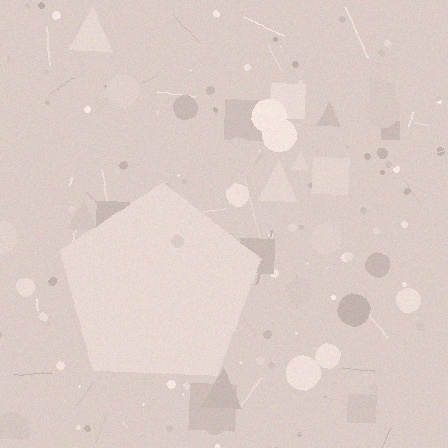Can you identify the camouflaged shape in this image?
The camouflaged shape is a pentagon.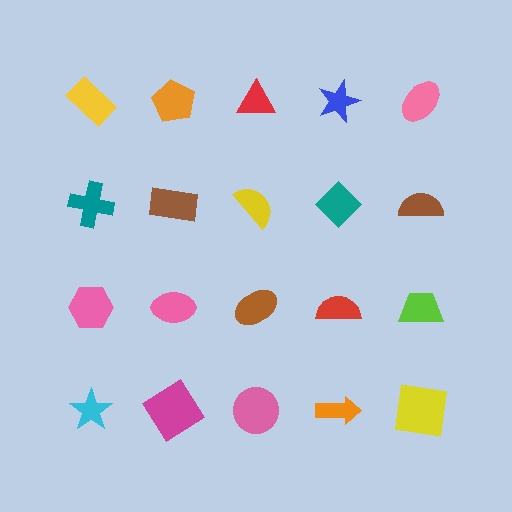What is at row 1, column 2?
An orange pentagon.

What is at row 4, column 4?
An orange arrow.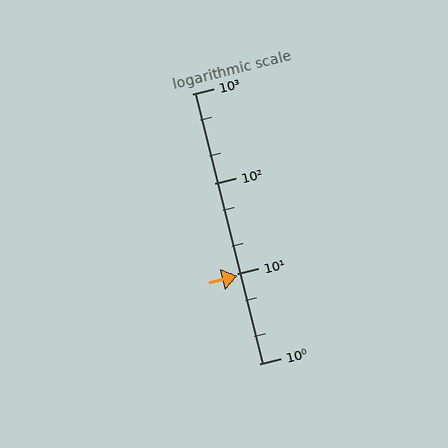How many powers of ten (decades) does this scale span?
The scale spans 3 decades, from 1 to 1000.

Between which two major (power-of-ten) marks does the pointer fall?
The pointer is between 1 and 10.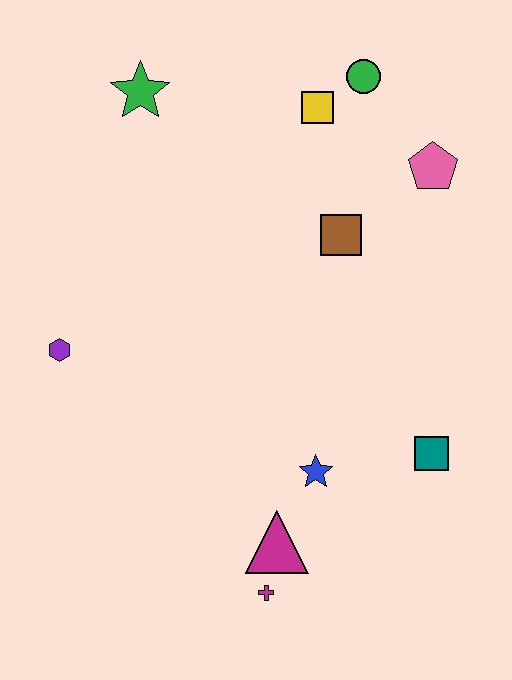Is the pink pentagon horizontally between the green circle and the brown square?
No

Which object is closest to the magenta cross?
The magenta triangle is closest to the magenta cross.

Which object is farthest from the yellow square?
The magenta cross is farthest from the yellow square.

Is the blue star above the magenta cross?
Yes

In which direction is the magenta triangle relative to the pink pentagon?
The magenta triangle is below the pink pentagon.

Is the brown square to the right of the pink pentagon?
No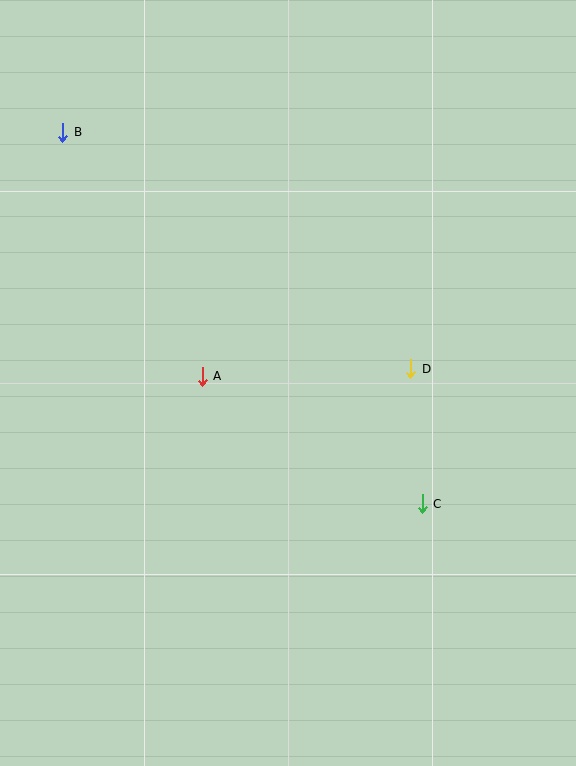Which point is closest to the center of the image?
Point A at (202, 376) is closest to the center.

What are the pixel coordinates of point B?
Point B is at (63, 132).